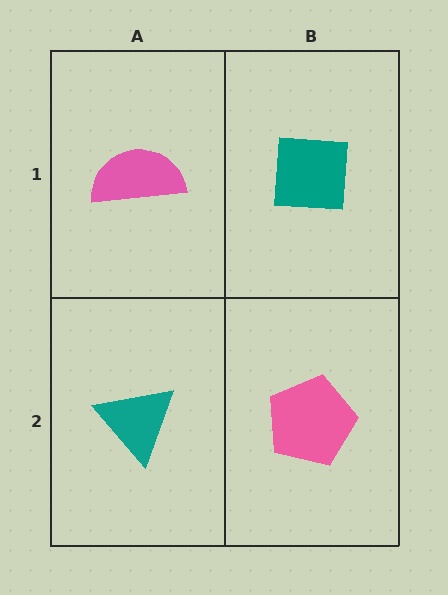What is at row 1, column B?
A teal square.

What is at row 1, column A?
A pink semicircle.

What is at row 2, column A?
A teal triangle.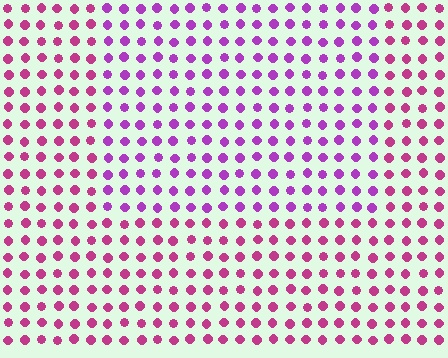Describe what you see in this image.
The image is filled with small magenta elements in a uniform arrangement. A rectangle-shaped region is visible where the elements are tinted to a slightly different hue, forming a subtle color boundary.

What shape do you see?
I see a rectangle.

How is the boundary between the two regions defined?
The boundary is defined purely by a slight shift in hue (about 32 degrees). Spacing, size, and orientation are identical on both sides.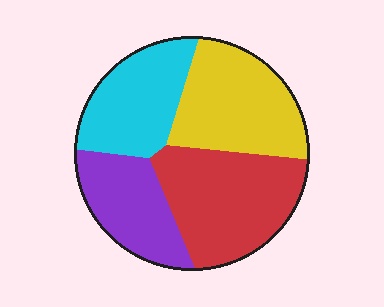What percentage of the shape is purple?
Purple takes up about one fifth (1/5) of the shape.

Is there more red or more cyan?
Red.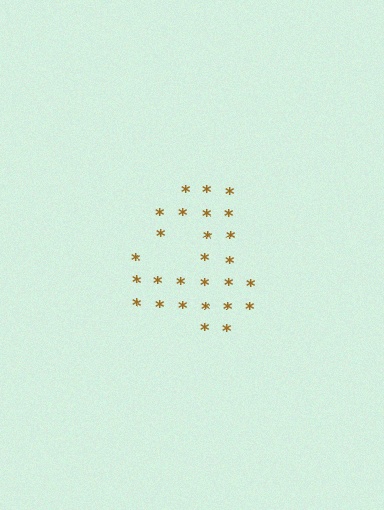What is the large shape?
The large shape is the digit 4.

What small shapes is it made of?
It is made of small asterisks.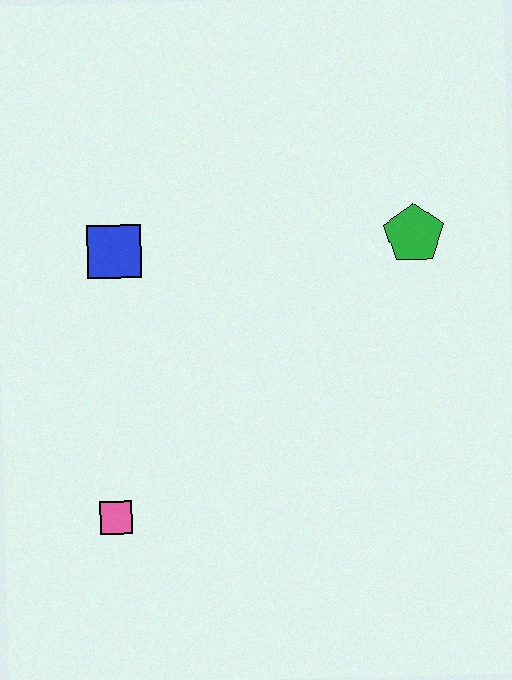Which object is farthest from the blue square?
The green pentagon is farthest from the blue square.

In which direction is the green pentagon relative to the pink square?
The green pentagon is to the right of the pink square.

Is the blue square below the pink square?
No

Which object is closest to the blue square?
The pink square is closest to the blue square.